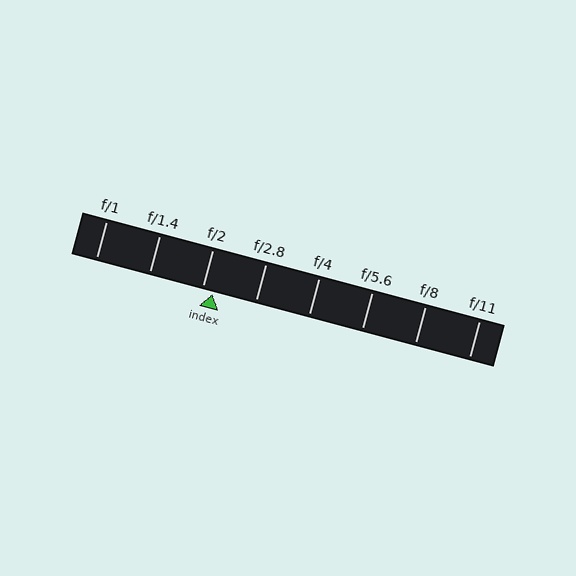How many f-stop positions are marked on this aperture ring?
There are 8 f-stop positions marked.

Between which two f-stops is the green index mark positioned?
The index mark is between f/2 and f/2.8.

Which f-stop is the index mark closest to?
The index mark is closest to f/2.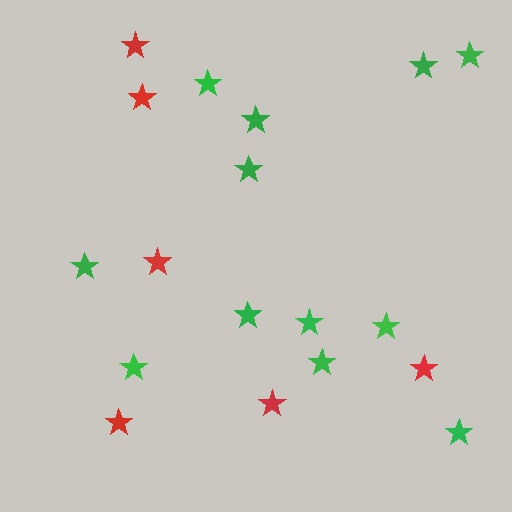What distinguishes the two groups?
There are 2 groups: one group of green stars (12) and one group of red stars (6).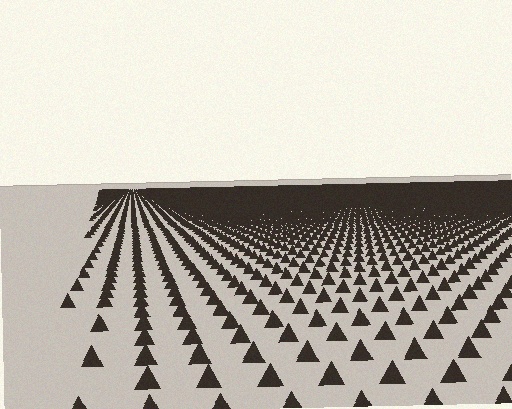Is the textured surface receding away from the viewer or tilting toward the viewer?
The surface is receding away from the viewer. Texture elements get smaller and denser toward the top.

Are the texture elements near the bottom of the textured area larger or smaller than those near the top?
Larger. Near the bottom, elements are closer to the viewer and appear at a bigger on-screen size.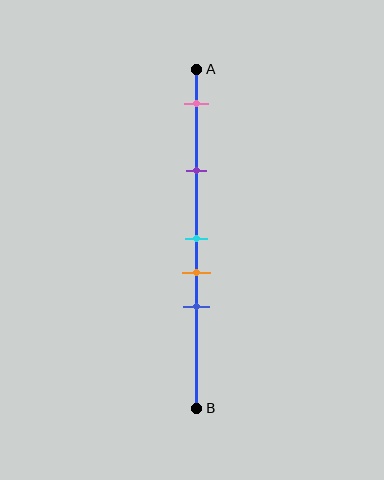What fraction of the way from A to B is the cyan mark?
The cyan mark is approximately 50% (0.5) of the way from A to B.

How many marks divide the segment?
There are 5 marks dividing the segment.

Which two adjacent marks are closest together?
The cyan and orange marks are the closest adjacent pair.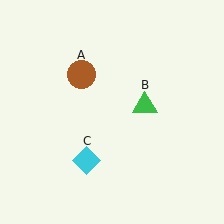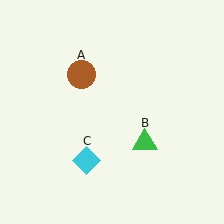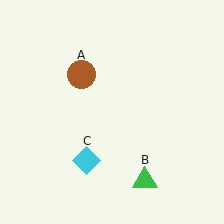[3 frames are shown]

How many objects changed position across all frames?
1 object changed position: green triangle (object B).